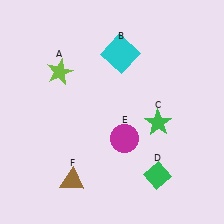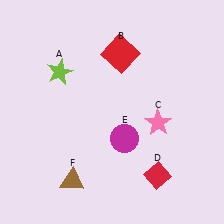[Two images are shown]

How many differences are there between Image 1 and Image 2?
There are 3 differences between the two images.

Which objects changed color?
B changed from cyan to red. C changed from green to pink. D changed from green to red.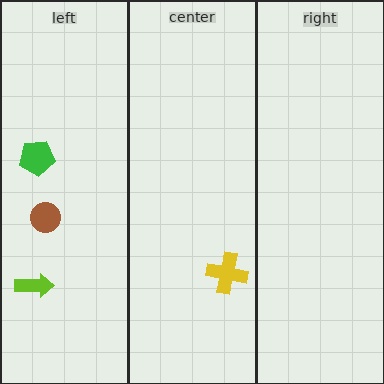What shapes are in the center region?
The yellow cross.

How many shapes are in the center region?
1.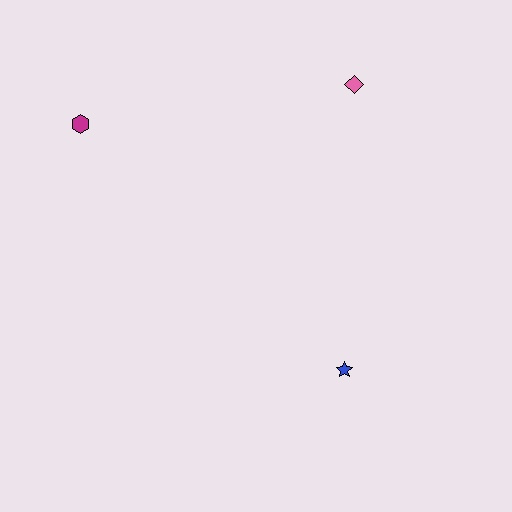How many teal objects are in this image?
There are no teal objects.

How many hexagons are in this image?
There is 1 hexagon.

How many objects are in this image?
There are 3 objects.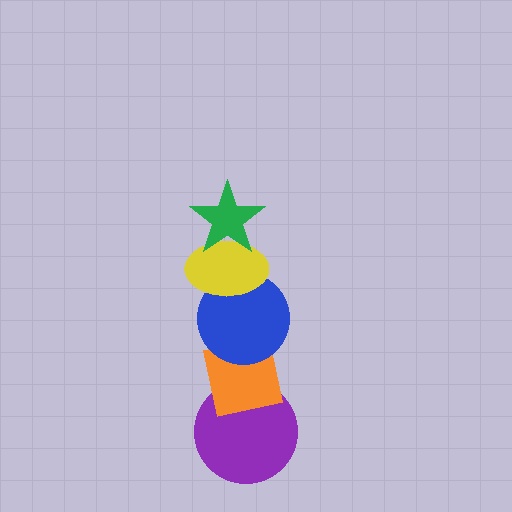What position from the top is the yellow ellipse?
The yellow ellipse is 2nd from the top.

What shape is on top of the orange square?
The blue circle is on top of the orange square.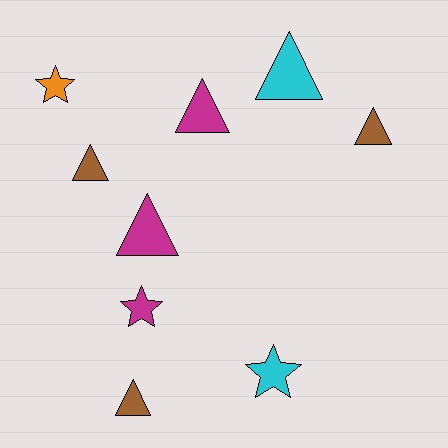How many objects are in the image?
There are 9 objects.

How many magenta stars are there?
There is 1 magenta star.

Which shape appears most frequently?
Triangle, with 6 objects.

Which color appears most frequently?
Magenta, with 3 objects.